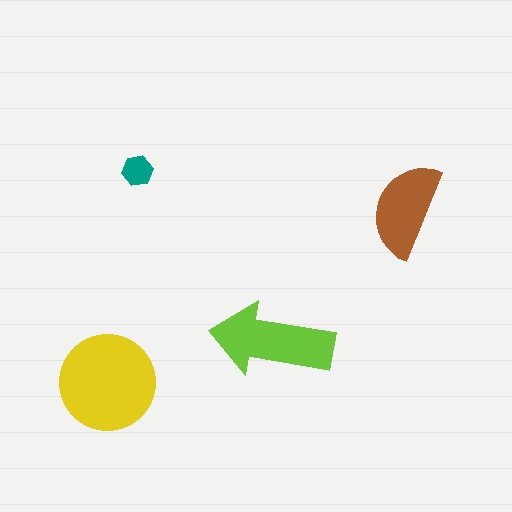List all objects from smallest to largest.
The teal hexagon, the brown semicircle, the lime arrow, the yellow circle.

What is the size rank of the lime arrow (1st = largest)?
2nd.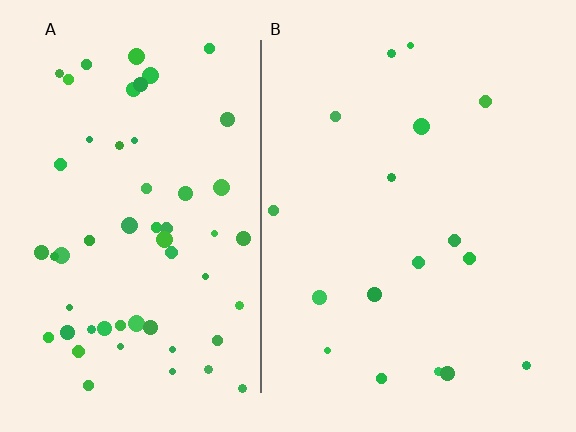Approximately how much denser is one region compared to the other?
Approximately 3.4× — region A over region B.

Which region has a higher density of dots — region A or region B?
A (the left).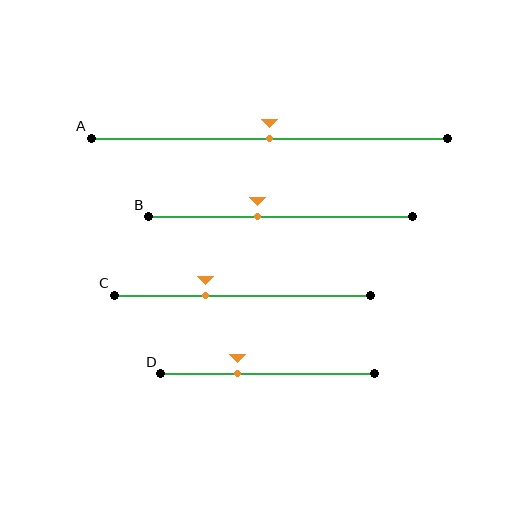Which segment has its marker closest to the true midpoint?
Segment A has its marker closest to the true midpoint.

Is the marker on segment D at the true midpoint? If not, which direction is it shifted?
No, the marker on segment D is shifted to the left by about 14% of the segment length.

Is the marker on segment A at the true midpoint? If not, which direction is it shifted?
Yes, the marker on segment A is at the true midpoint.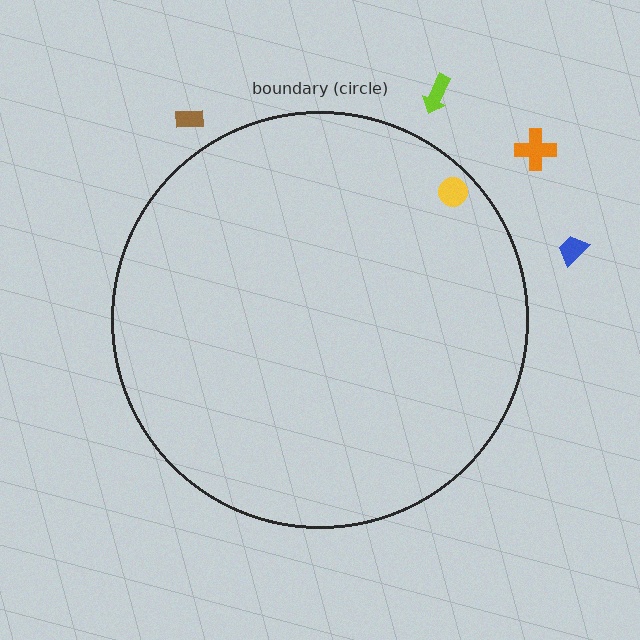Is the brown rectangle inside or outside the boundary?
Outside.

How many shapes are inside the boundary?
1 inside, 4 outside.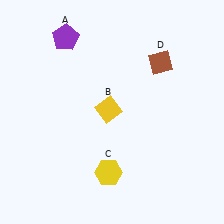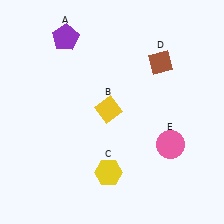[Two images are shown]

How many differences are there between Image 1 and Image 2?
There is 1 difference between the two images.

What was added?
A pink circle (E) was added in Image 2.